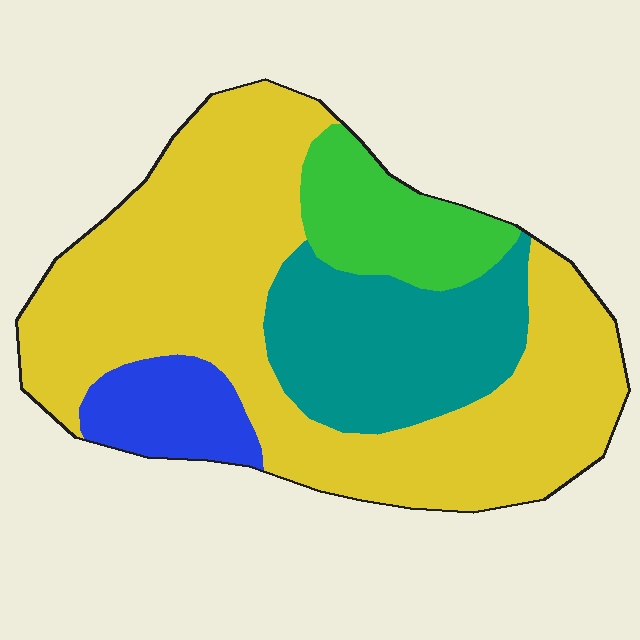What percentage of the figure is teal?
Teal covers roughly 20% of the figure.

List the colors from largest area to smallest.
From largest to smallest: yellow, teal, green, blue.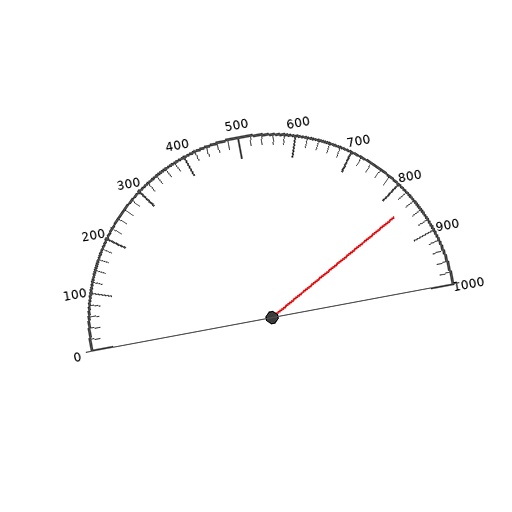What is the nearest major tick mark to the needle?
The nearest major tick mark is 800.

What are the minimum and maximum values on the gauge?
The gauge ranges from 0 to 1000.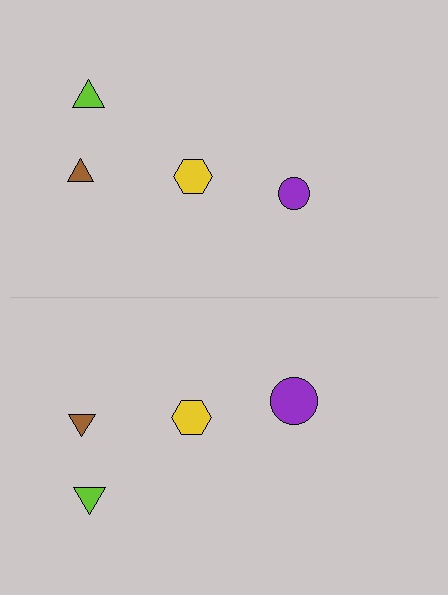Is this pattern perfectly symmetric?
No, the pattern is not perfectly symmetric. The purple circle on the bottom side has a different size than its mirror counterpart.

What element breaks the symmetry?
The purple circle on the bottom side has a different size than its mirror counterpart.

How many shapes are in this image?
There are 8 shapes in this image.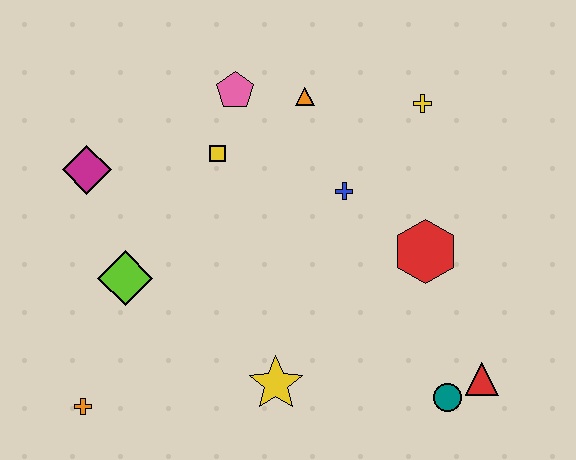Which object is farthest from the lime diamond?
The red triangle is farthest from the lime diamond.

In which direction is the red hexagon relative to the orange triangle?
The red hexagon is below the orange triangle.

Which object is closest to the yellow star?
The teal circle is closest to the yellow star.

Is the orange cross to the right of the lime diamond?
No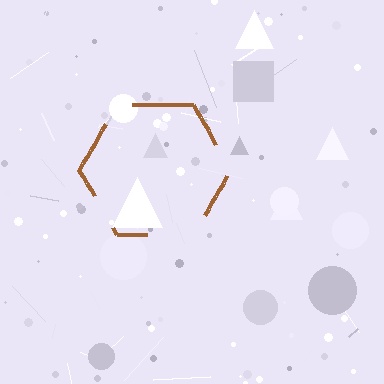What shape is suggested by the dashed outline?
The dashed outline suggests a hexagon.